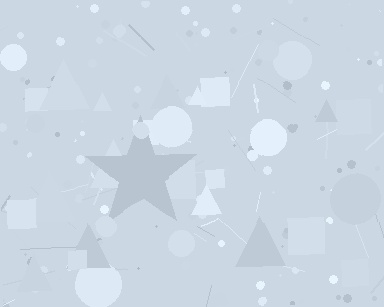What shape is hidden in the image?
A star is hidden in the image.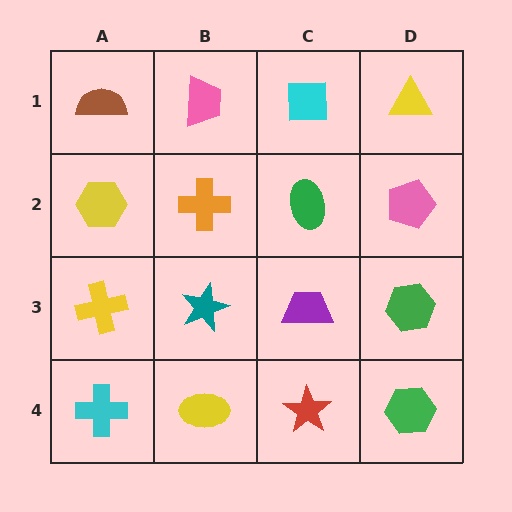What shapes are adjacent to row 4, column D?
A green hexagon (row 3, column D), a red star (row 4, column C).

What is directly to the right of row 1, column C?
A yellow triangle.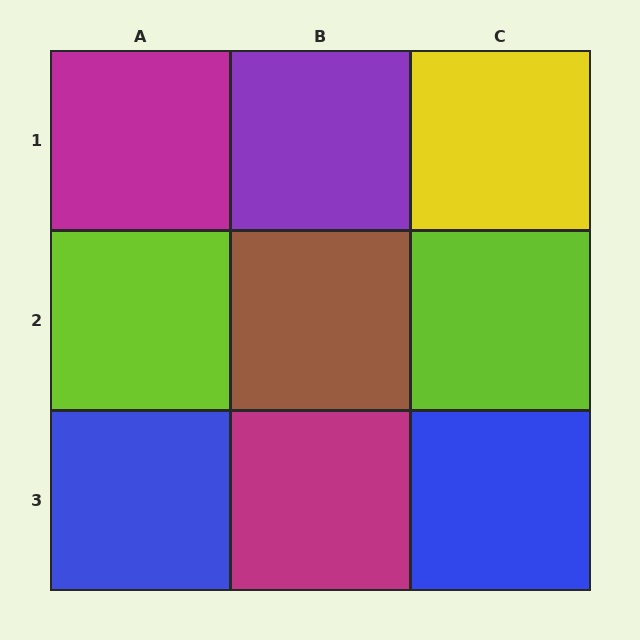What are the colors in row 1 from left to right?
Magenta, purple, yellow.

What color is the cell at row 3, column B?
Magenta.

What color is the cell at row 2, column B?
Brown.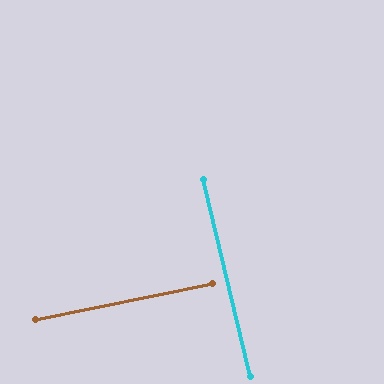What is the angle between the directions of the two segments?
Approximately 88 degrees.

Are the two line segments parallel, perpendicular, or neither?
Perpendicular — they meet at approximately 88°.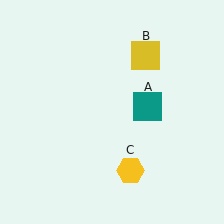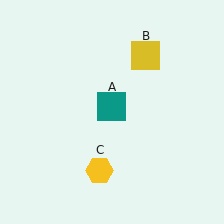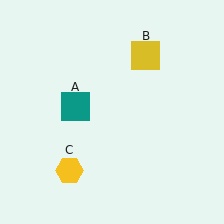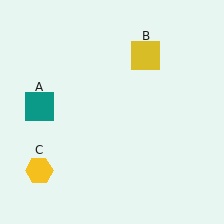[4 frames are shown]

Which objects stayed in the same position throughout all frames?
Yellow square (object B) remained stationary.